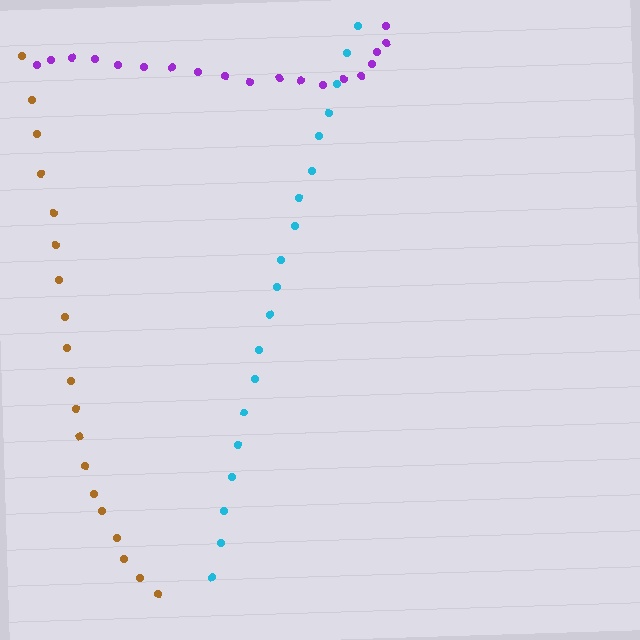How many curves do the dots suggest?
There are 3 distinct paths.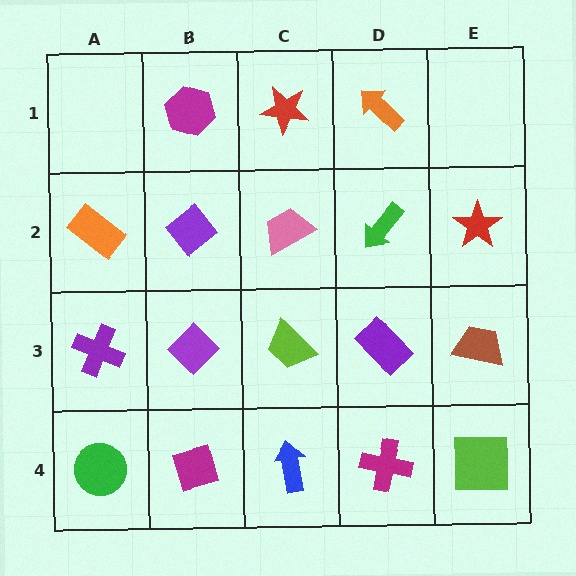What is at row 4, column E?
A lime square.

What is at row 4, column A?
A green circle.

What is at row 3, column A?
A purple cross.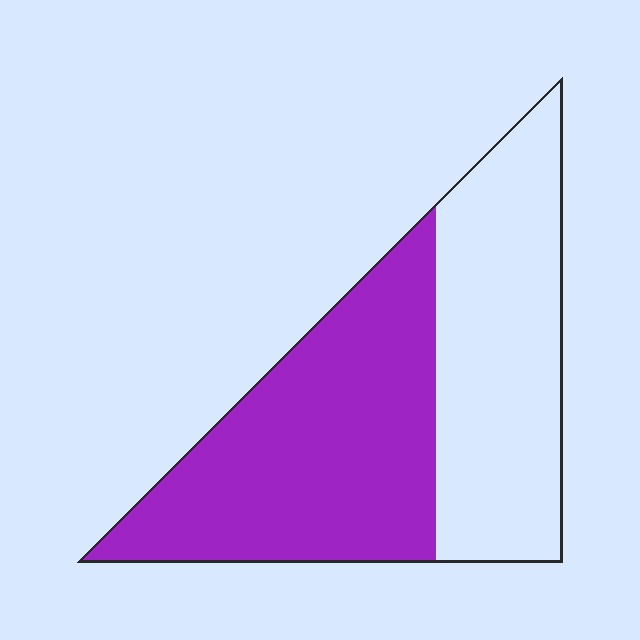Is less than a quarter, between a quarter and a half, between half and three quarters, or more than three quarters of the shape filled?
Between half and three quarters.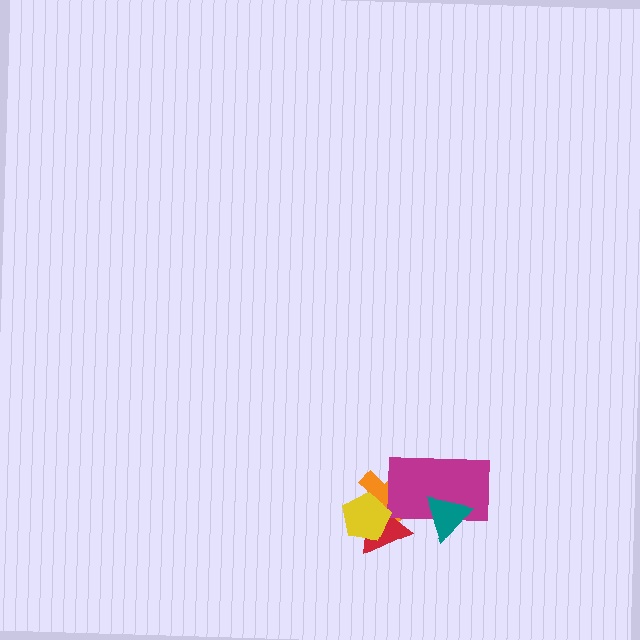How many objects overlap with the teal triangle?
1 object overlaps with the teal triangle.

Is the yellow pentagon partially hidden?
No, no other shape covers it.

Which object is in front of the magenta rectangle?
The teal triangle is in front of the magenta rectangle.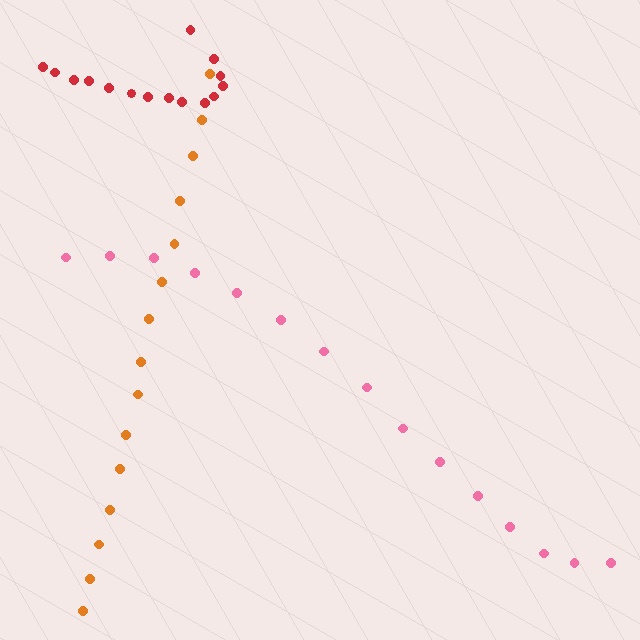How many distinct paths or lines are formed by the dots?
There are 3 distinct paths.